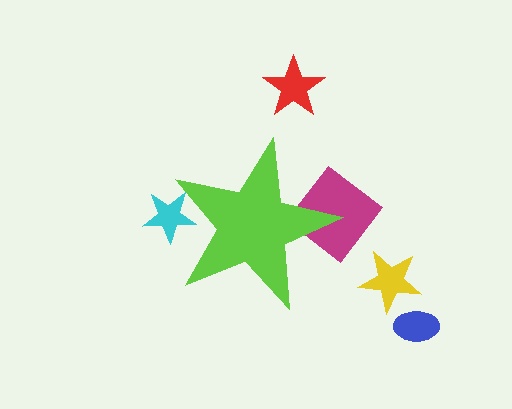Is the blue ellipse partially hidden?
No, the blue ellipse is fully visible.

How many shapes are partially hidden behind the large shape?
2 shapes are partially hidden.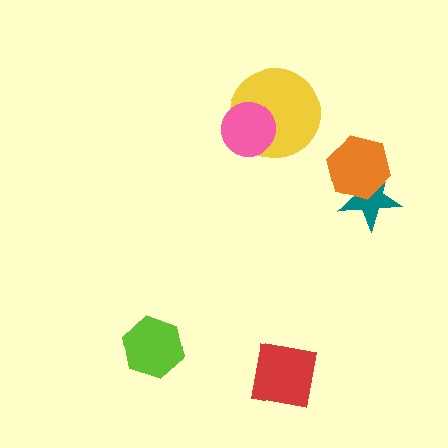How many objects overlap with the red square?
0 objects overlap with the red square.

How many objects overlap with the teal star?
1 object overlaps with the teal star.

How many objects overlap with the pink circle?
1 object overlaps with the pink circle.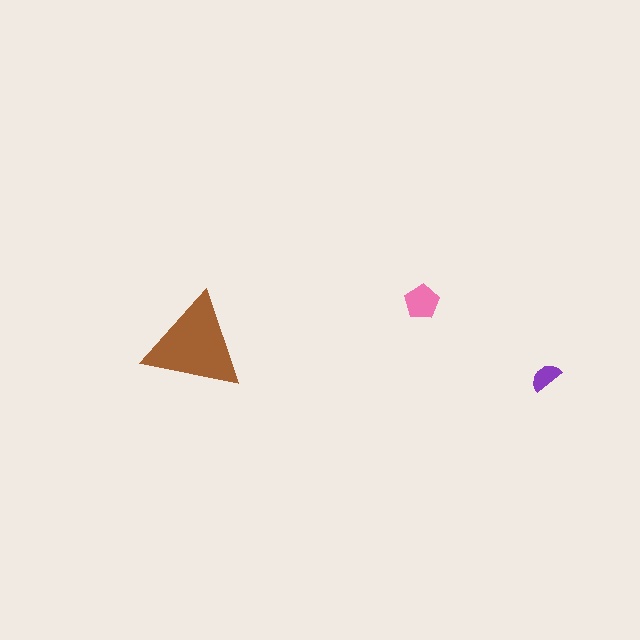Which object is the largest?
The brown triangle.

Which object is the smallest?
The purple semicircle.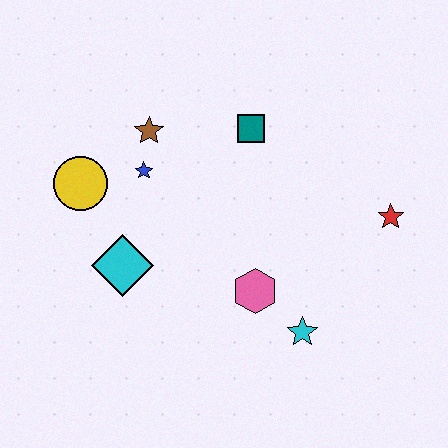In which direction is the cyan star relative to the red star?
The cyan star is below the red star.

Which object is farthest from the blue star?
The red star is farthest from the blue star.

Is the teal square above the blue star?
Yes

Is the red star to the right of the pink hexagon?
Yes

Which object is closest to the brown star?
The blue star is closest to the brown star.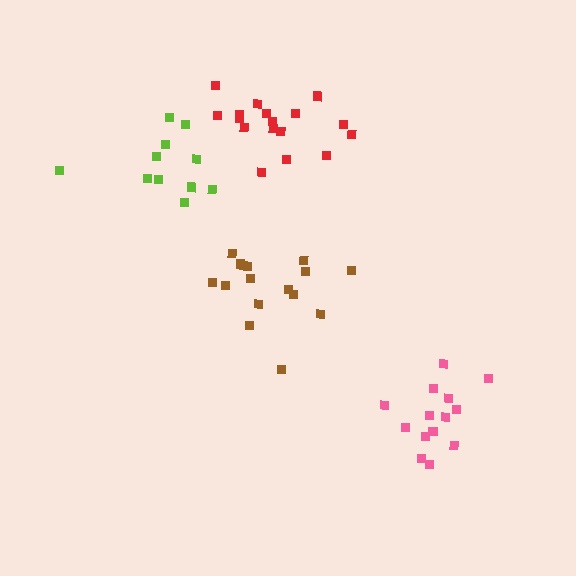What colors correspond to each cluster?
The clusters are colored: brown, lime, pink, red.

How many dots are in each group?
Group 1: 16 dots, Group 2: 11 dots, Group 3: 14 dots, Group 4: 17 dots (58 total).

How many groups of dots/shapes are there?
There are 4 groups.